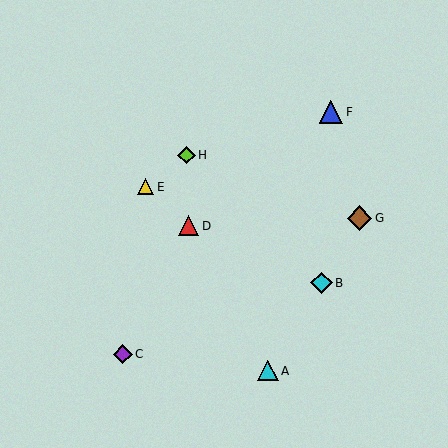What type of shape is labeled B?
Shape B is a cyan diamond.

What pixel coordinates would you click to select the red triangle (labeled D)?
Click at (189, 226) to select the red triangle D.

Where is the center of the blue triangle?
The center of the blue triangle is at (331, 112).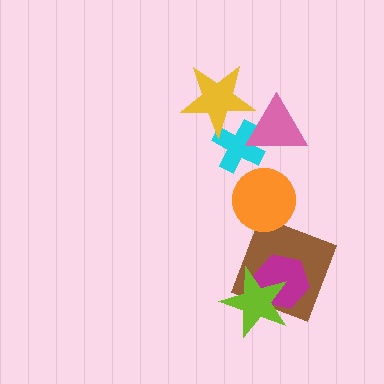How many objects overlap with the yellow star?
2 objects overlap with the yellow star.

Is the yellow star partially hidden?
Yes, it is partially covered by another shape.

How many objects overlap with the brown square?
2 objects overlap with the brown square.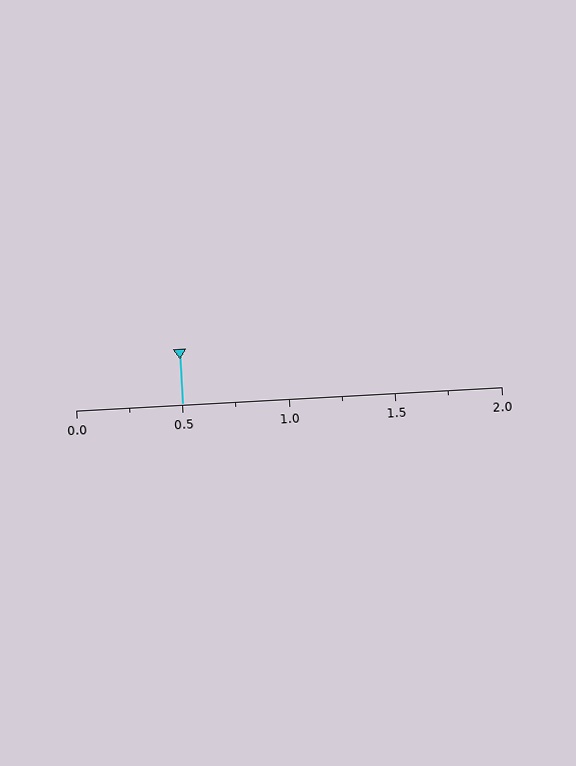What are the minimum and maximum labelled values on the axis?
The axis runs from 0.0 to 2.0.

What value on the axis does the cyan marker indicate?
The marker indicates approximately 0.5.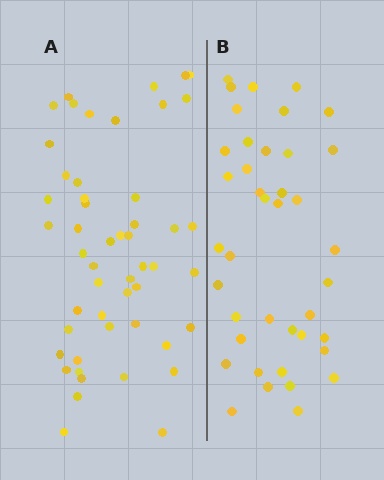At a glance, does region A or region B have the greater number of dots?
Region A (the left region) has more dots.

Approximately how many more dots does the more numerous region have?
Region A has roughly 12 or so more dots than region B.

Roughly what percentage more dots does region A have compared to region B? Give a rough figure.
About 30% more.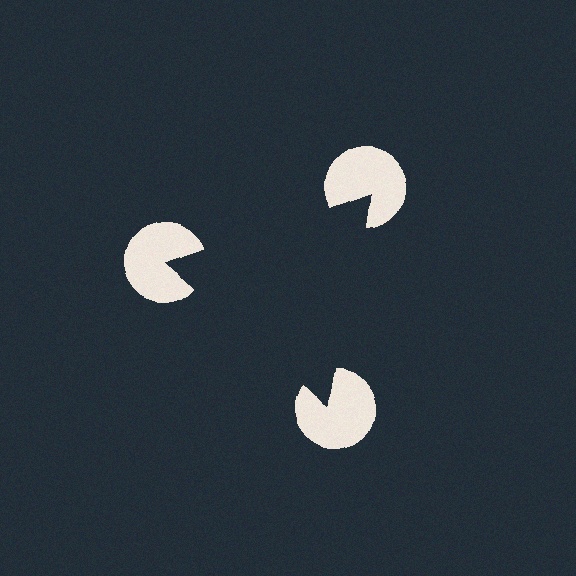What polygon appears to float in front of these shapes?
An illusory triangle — its edges are inferred from the aligned wedge cuts in the pac-man discs, not physically drawn.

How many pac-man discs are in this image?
There are 3 — one at each vertex of the illusory triangle.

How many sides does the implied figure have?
3 sides.